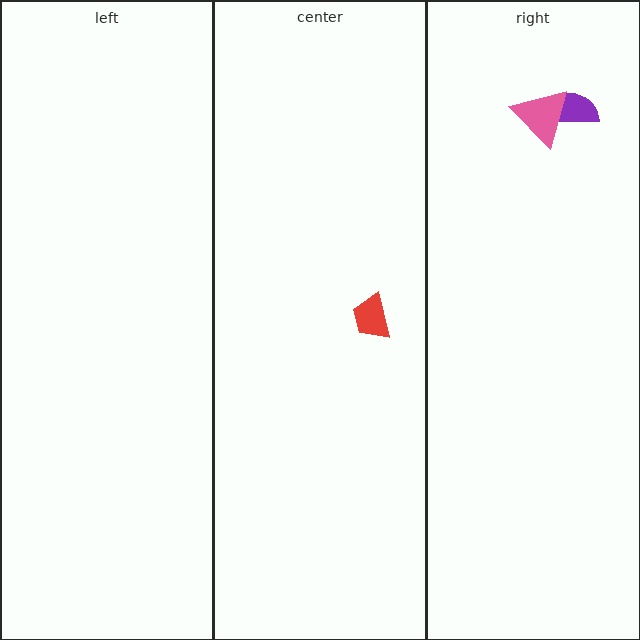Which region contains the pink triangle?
The right region.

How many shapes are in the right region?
2.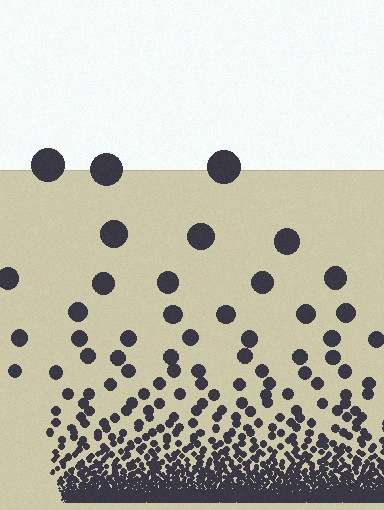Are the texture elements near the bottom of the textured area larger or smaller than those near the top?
Smaller. The gradient is inverted — elements near the bottom are smaller and denser.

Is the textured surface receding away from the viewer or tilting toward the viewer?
The surface appears to tilt toward the viewer. Texture elements get larger and sparser toward the top.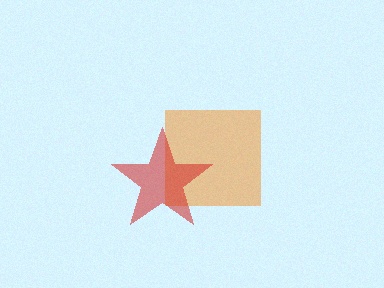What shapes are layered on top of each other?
The layered shapes are: an orange square, a red star.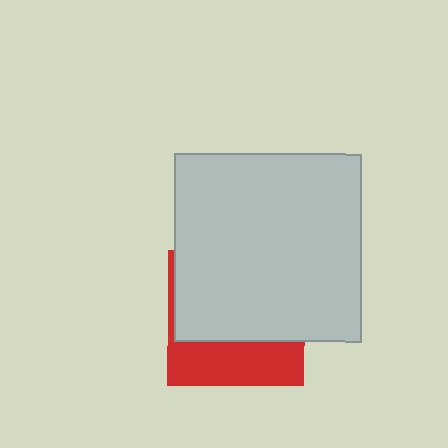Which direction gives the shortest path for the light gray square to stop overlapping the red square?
Moving up gives the shortest separation.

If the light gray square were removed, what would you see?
You would see the complete red square.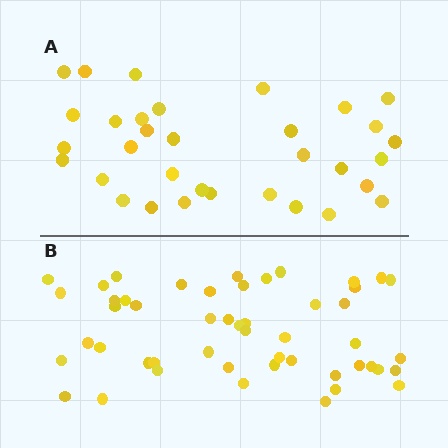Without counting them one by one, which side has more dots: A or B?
Region B (the bottom region) has more dots.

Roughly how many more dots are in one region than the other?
Region B has approximately 15 more dots than region A.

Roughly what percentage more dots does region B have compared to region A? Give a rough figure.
About 50% more.